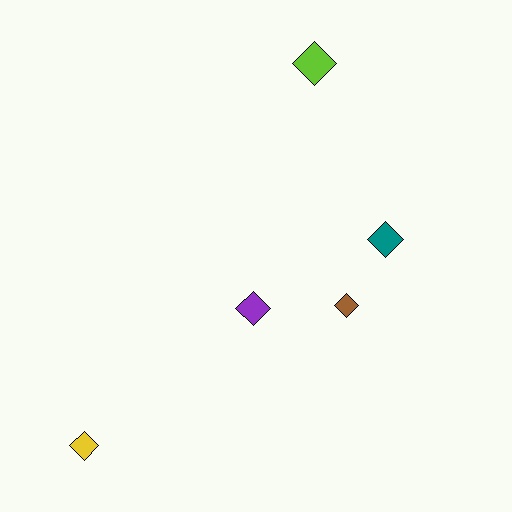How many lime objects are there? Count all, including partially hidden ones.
There is 1 lime object.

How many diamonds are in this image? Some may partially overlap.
There are 5 diamonds.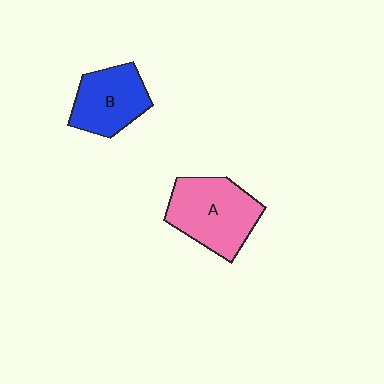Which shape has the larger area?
Shape A (pink).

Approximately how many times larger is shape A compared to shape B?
Approximately 1.3 times.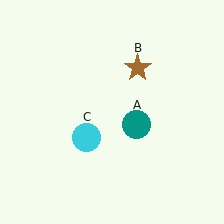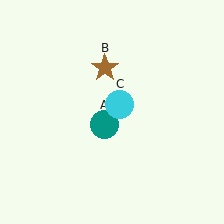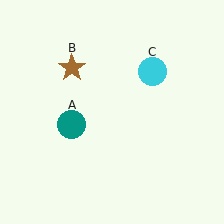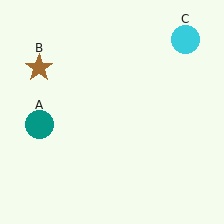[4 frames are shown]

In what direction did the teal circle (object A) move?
The teal circle (object A) moved left.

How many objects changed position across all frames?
3 objects changed position: teal circle (object A), brown star (object B), cyan circle (object C).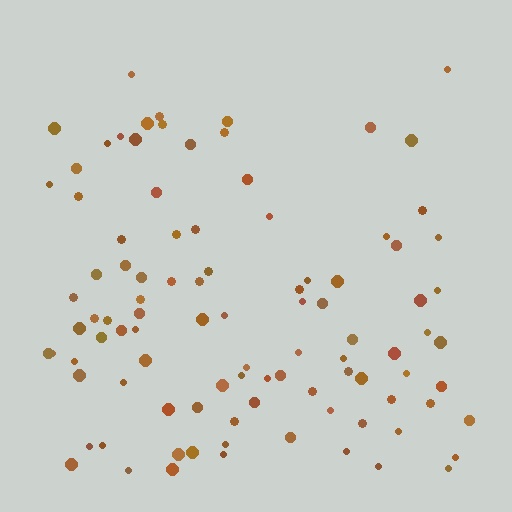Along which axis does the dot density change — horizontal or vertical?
Vertical.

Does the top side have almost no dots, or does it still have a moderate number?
Still a moderate number, just noticeably fewer than the bottom.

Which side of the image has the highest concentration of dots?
The bottom.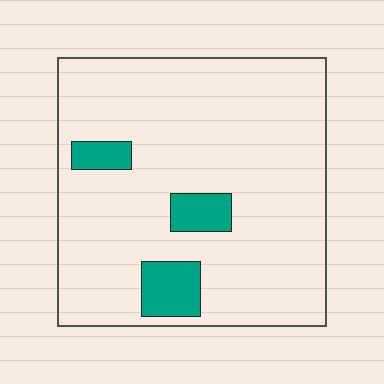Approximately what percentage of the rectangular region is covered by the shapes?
Approximately 10%.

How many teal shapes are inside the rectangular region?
3.